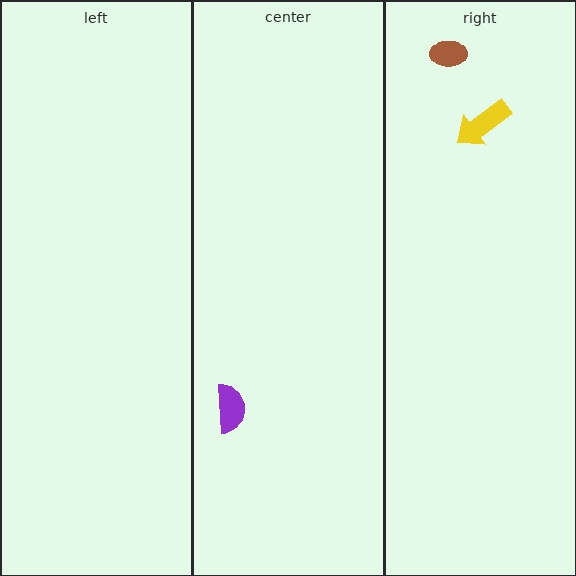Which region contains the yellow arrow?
The right region.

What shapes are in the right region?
The yellow arrow, the brown ellipse.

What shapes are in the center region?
The purple semicircle.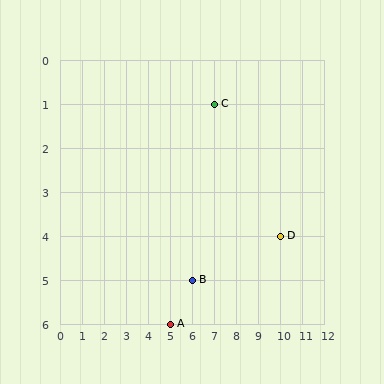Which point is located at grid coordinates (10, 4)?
Point D is at (10, 4).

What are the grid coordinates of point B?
Point B is at grid coordinates (6, 5).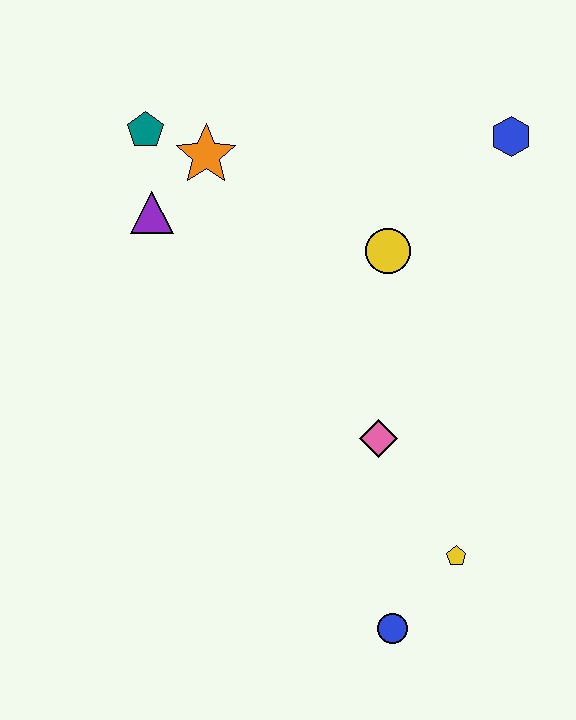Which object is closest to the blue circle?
The yellow pentagon is closest to the blue circle.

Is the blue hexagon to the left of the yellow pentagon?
No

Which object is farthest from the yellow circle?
The blue circle is farthest from the yellow circle.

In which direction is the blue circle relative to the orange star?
The blue circle is below the orange star.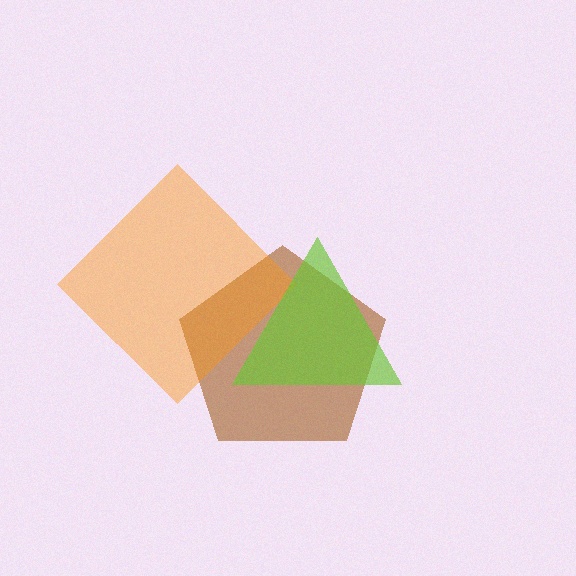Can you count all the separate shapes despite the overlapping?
Yes, there are 3 separate shapes.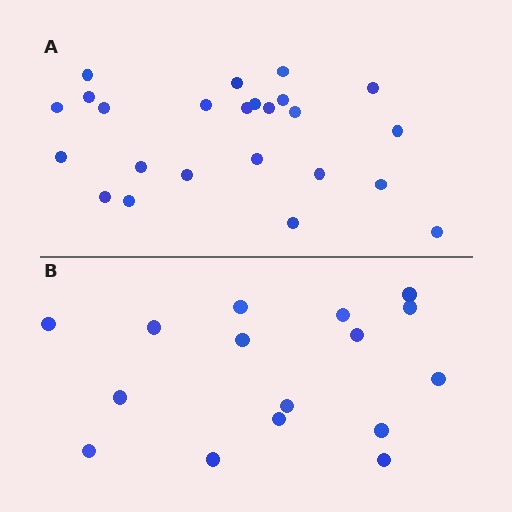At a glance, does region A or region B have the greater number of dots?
Region A (the top region) has more dots.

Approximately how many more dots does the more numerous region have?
Region A has roughly 8 or so more dots than region B.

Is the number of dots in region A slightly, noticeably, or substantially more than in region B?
Region A has substantially more. The ratio is roughly 1.5 to 1.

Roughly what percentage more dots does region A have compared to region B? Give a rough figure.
About 50% more.